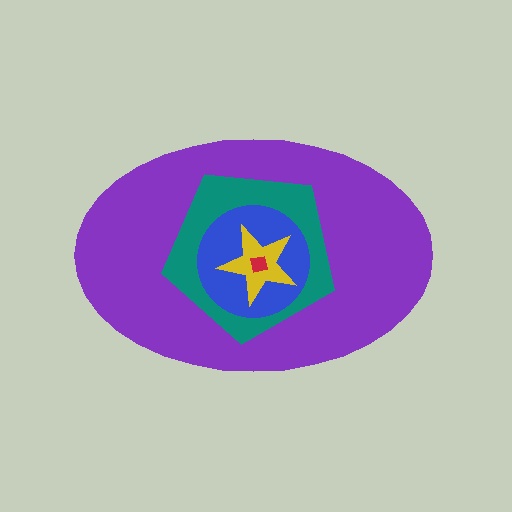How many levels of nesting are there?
5.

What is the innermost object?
The red square.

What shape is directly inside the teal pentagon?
The blue circle.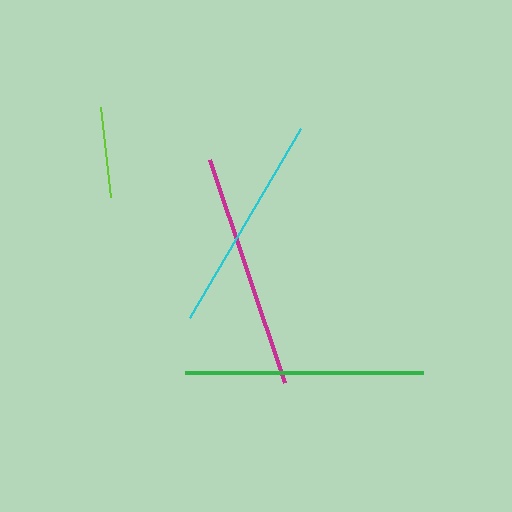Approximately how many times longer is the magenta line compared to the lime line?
The magenta line is approximately 2.6 times the length of the lime line.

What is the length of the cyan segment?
The cyan segment is approximately 219 pixels long.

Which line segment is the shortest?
The lime line is the shortest at approximately 91 pixels.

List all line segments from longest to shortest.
From longest to shortest: green, magenta, cyan, lime.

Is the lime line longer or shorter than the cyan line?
The cyan line is longer than the lime line.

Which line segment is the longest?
The green line is the longest at approximately 238 pixels.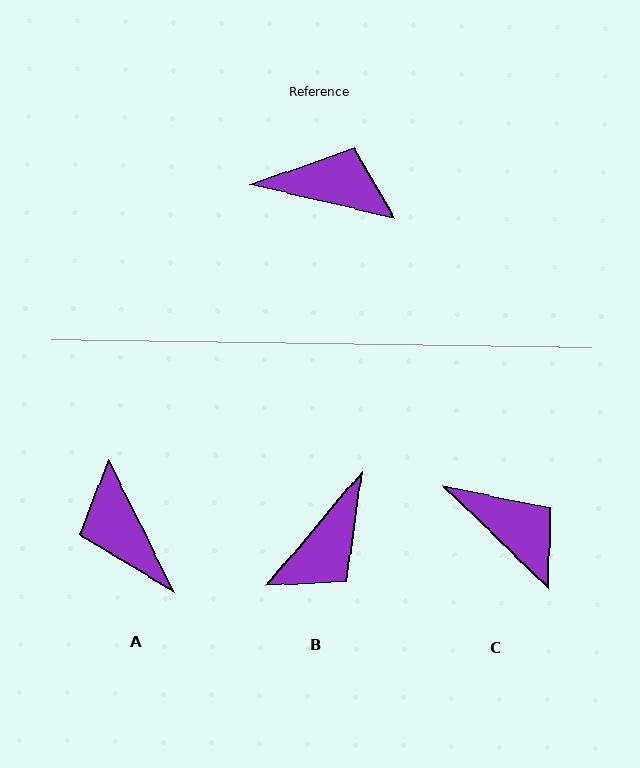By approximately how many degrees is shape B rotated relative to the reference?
Approximately 117 degrees clockwise.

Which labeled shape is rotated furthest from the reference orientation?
A, about 130 degrees away.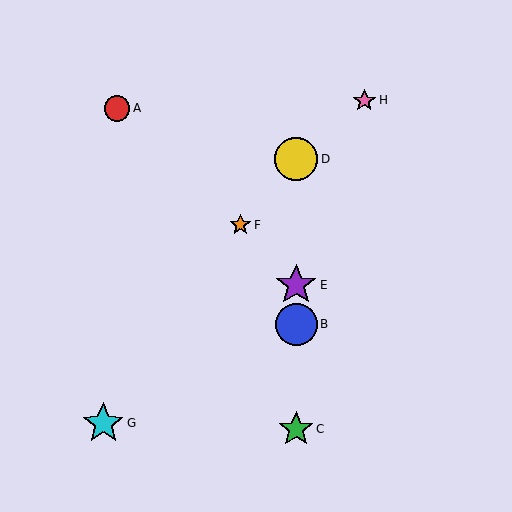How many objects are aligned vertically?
4 objects (B, C, D, E) are aligned vertically.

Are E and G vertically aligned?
No, E is at x≈296 and G is at x≈103.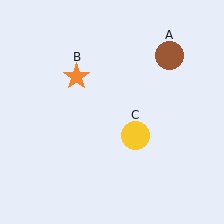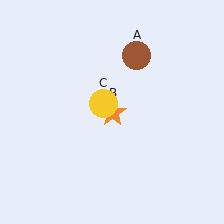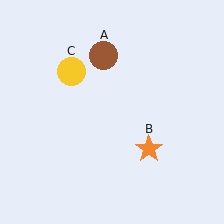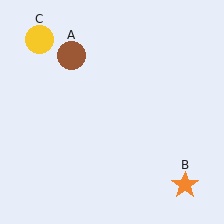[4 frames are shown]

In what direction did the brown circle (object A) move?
The brown circle (object A) moved left.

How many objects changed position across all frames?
3 objects changed position: brown circle (object A), orange star (object B), yellow circle (object C).